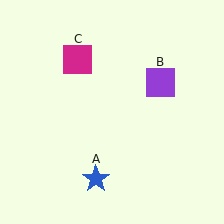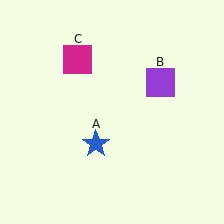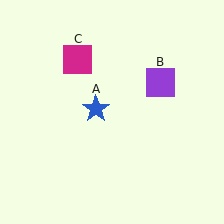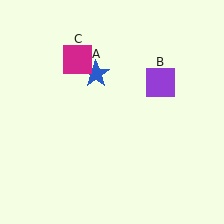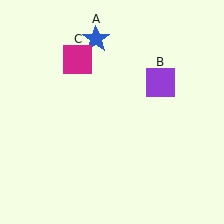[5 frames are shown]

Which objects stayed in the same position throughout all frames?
Purple square (object B) and magenta square (object C) remained stationary.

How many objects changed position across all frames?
1 object changed position: blue star (object A).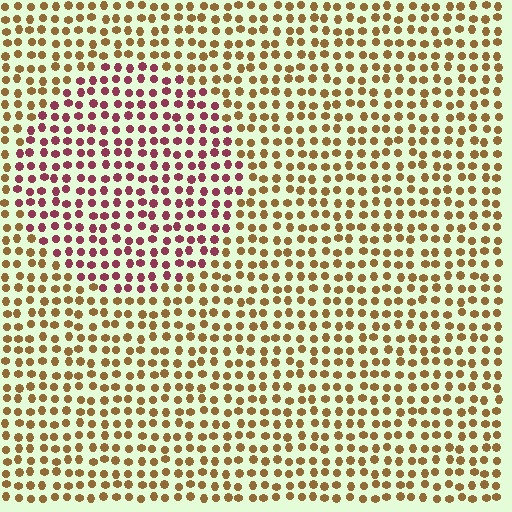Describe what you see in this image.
The image is filled with small brown elements in a uniform arrangement. A circle-shaped region is visible where the elements are tinted to a slightly different hue, forming a subtle color boundary.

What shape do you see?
I see a circle.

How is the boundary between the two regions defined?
The boundary is defined purely by a slight shift in hue (about 55 degrees). Spacing, size, and orientation are identical on both sides.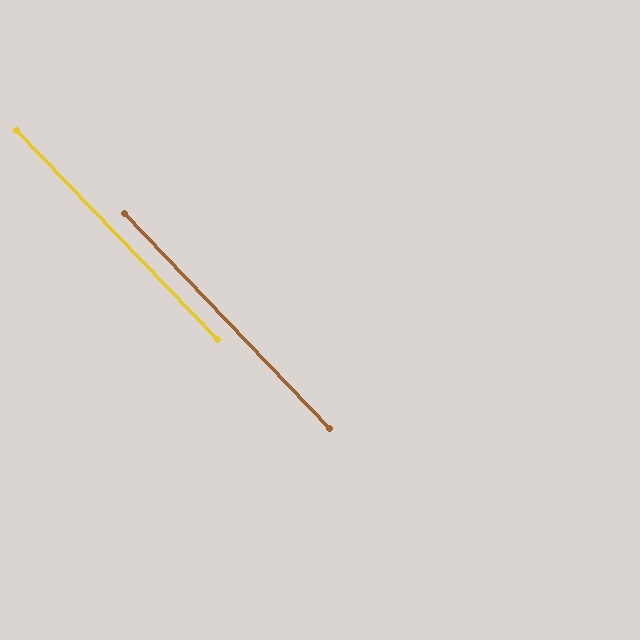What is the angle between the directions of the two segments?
Approximately 0 degrees.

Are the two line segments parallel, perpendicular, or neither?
Parallel — their directions differ by only 0.5°.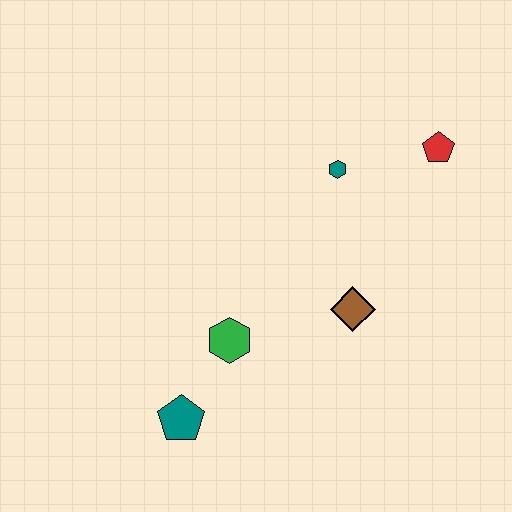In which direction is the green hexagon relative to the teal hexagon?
The green hexagon is below the teal hexagon.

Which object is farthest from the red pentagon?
The teal pentagon is farthest from the red pentagon.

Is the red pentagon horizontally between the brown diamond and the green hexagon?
No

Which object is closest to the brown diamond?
The green hexagon is closest to the brown diamond.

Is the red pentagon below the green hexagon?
No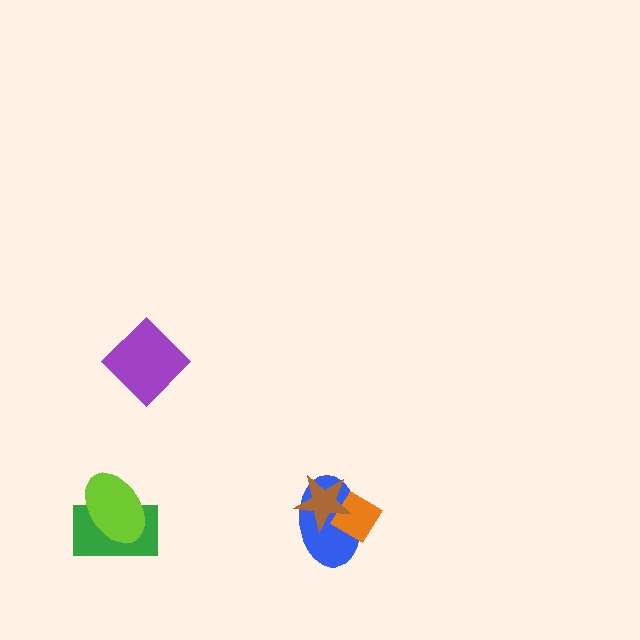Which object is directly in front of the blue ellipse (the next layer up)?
The orange diamond is directly in front of the blue ellipse.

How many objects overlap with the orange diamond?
2 objects overlap with the orange diamond.